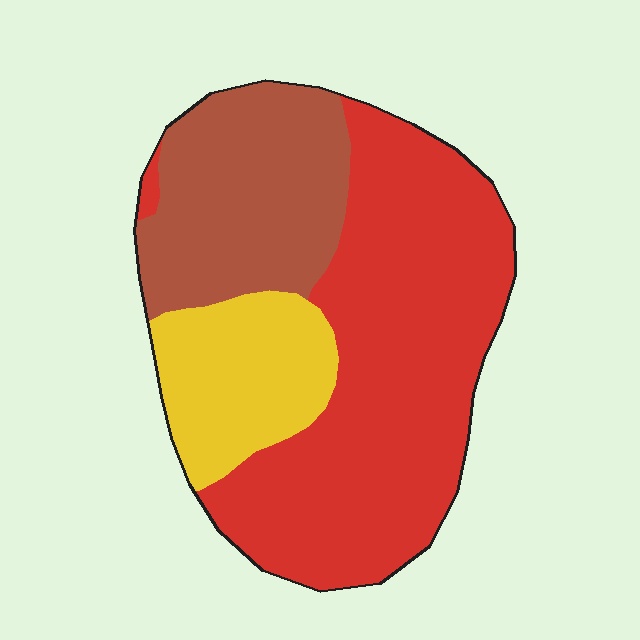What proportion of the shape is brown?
Brown takes up about one quarter (1/4) of the shape.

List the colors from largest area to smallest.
From largest to smallest: red, brown, yellow.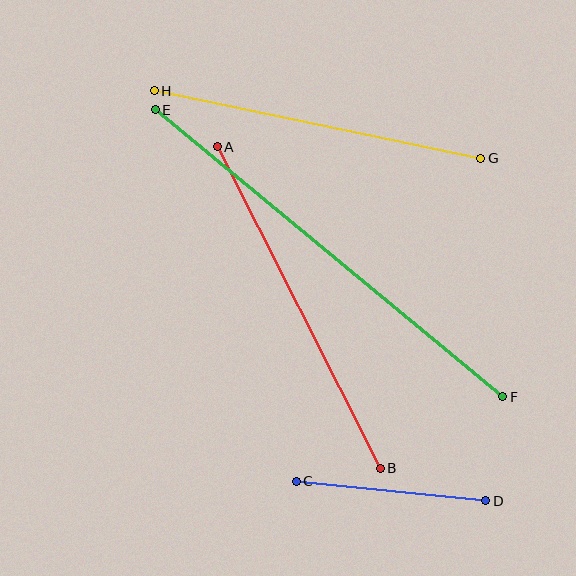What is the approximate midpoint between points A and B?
The midpoint is at approximately (299, 308) pixels.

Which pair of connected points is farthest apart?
Points E and F are farthest apart.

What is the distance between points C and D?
The distance is approximately 191 pixels.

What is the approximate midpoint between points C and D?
The midpoint is at approximately (391, 491) pixels.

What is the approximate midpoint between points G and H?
The midpoint is at approximately (317, 125) pixels.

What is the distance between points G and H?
The distance is approximately 333 pixels.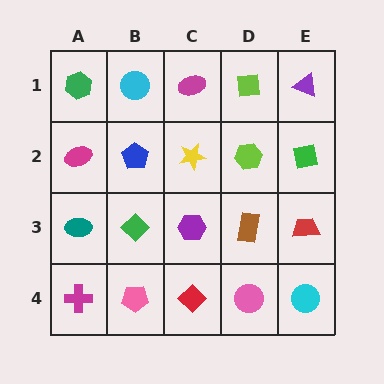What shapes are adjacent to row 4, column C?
A purple hexagon (row 3, column C), a pink pentagon (row 4, column B), a pink circle (row 4, column D).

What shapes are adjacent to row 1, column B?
A blue pentagon (row 2, column B), a green hexagon (row 1, column A), a magenta ellipse (row 1, column C).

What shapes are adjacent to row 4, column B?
A green diamond (row 3, column B), a magenta cross (row 4, column A), a red diamond (row 4, column C).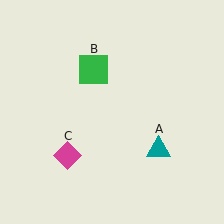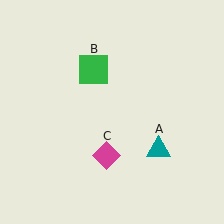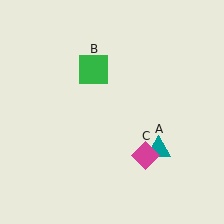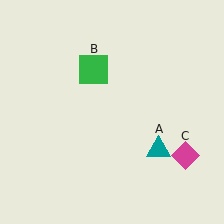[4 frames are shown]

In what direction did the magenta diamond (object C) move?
The magenta diamond (object C) moved right.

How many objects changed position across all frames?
1 object changed position: magenta diamond (object C).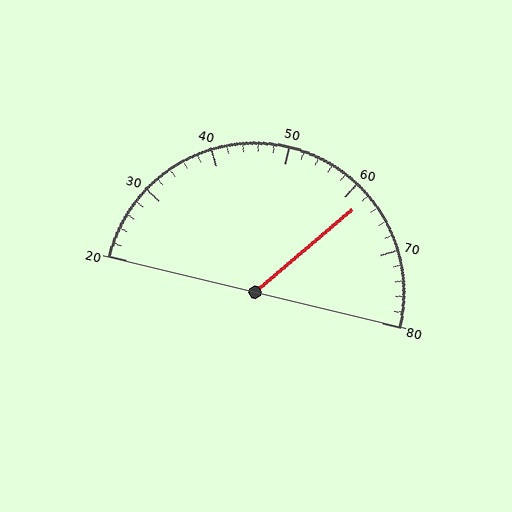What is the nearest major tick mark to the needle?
The nearest major tick mark is 60.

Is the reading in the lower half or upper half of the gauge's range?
The reading is in the upper half of the range (20 to 80).